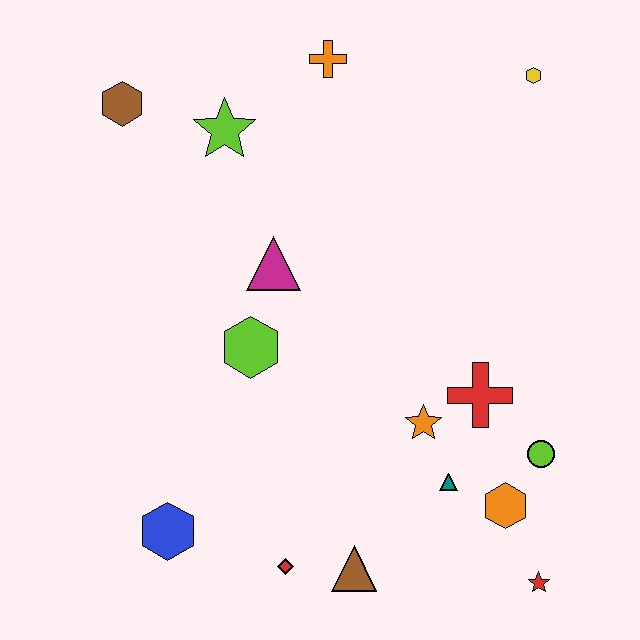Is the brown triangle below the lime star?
Yes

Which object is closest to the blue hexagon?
The red diamond is closest to the blue hexagon.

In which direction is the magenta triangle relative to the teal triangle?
The magenta triangle is above the teal triangle.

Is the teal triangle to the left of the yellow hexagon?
Yes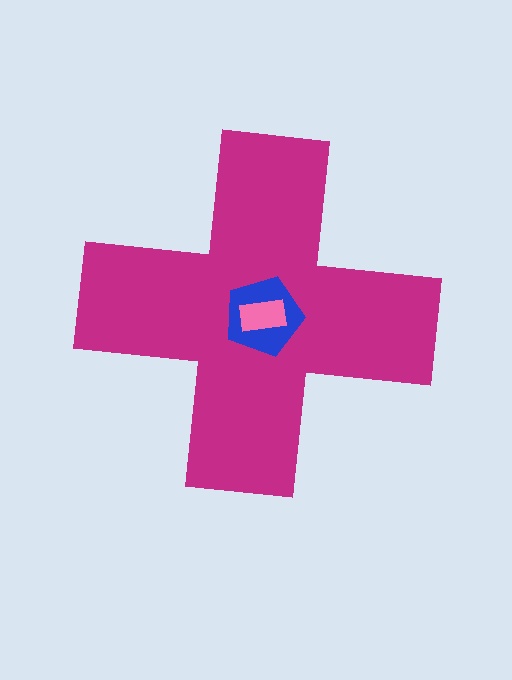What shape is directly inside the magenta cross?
The blue pentagon.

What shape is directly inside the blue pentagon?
The pink rectangle.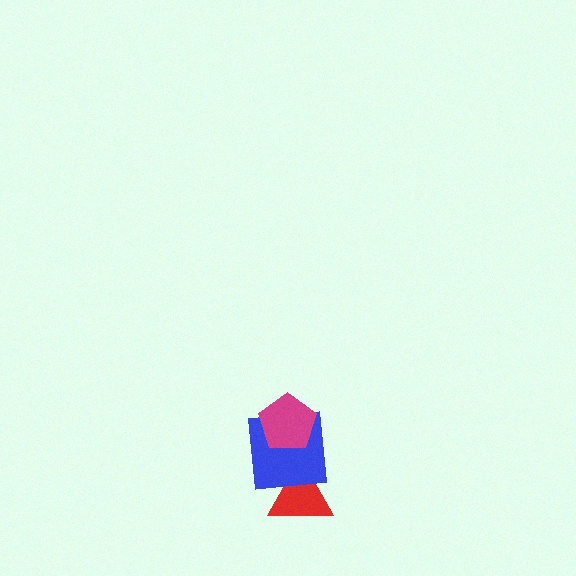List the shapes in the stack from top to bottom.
From top to bottom: the magenta pentagon, the blue square, the red triangle.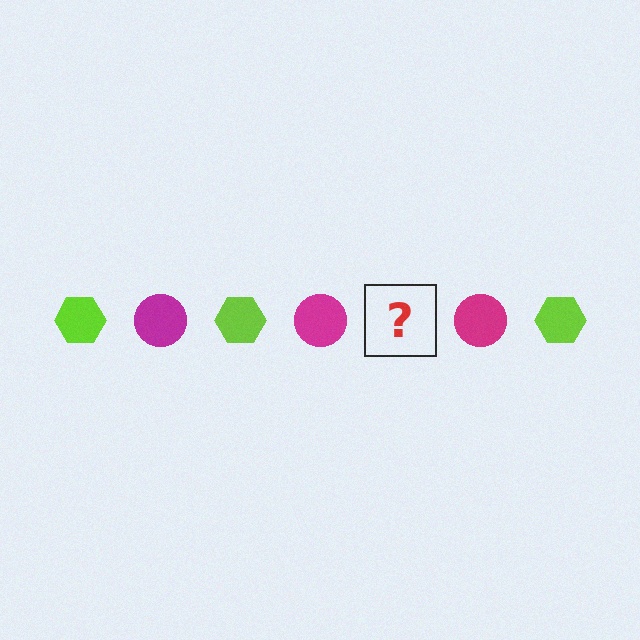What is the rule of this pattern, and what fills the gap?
The rule is that the pattern alternates between lime hexagon and magenta circle. The gap should be filled with a lime hexagon.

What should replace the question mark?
The question mark should be replaced with a lime hexagon.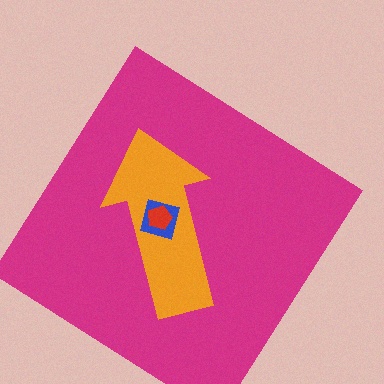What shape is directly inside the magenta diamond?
The orange arrow.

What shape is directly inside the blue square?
The red pentagon.